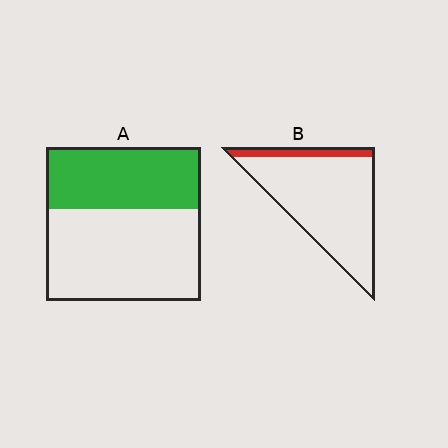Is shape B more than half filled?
No.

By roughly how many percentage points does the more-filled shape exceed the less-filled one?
By roughly 30 percentage points (A over B).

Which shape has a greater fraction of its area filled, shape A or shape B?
Shape A.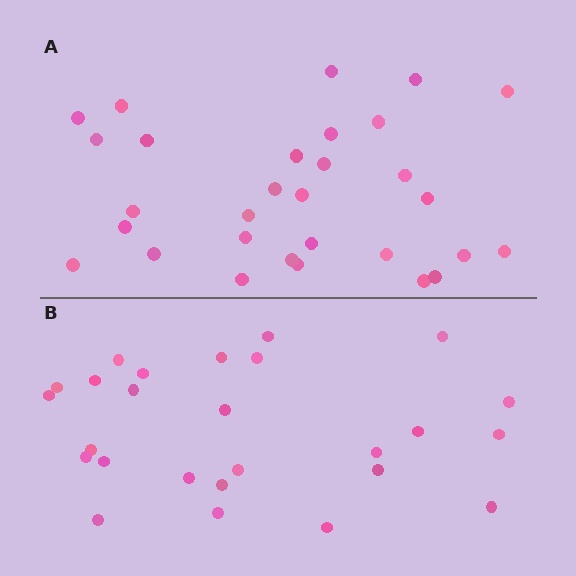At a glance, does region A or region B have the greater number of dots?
Region A (the top region) has more dots.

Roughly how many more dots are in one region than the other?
Region A has about 4 more dots than region B.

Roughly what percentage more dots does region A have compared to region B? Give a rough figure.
About 15% more.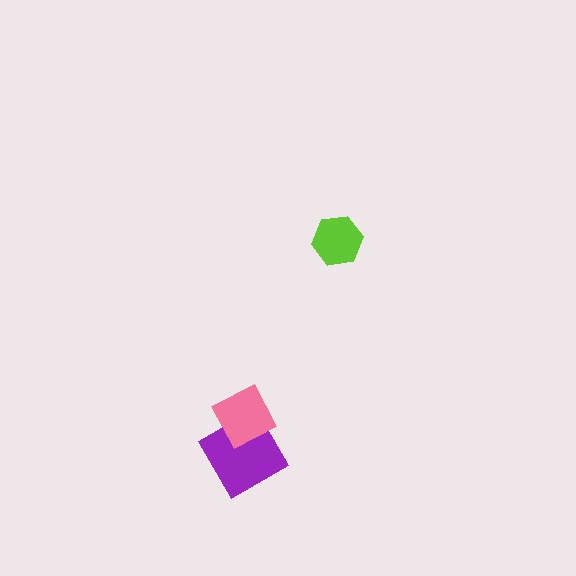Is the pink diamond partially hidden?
No, no other shape covers it.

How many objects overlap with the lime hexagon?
0 objects overlap with the lime hexagon.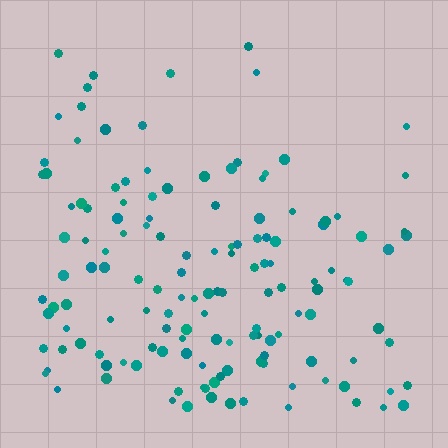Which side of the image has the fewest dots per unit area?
The top.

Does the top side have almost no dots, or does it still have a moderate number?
Still a moderate number, just noticeably fewer than the bottom.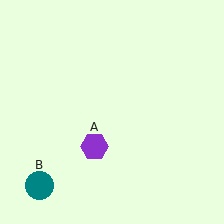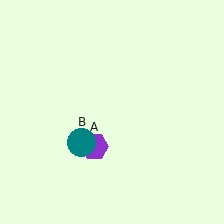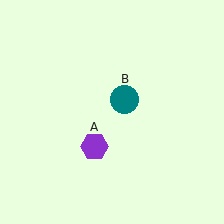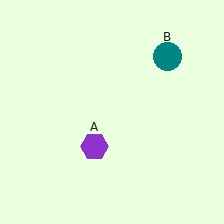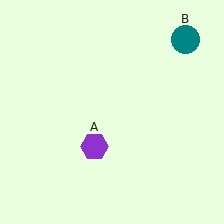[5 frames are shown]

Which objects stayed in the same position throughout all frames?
Purple hexagon (object A) remained stationary.